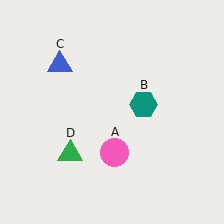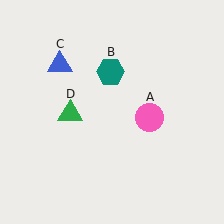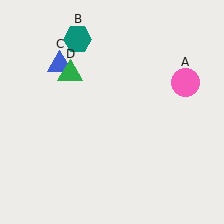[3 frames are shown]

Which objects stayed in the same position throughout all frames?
Blue triangle (object C) remained stationary.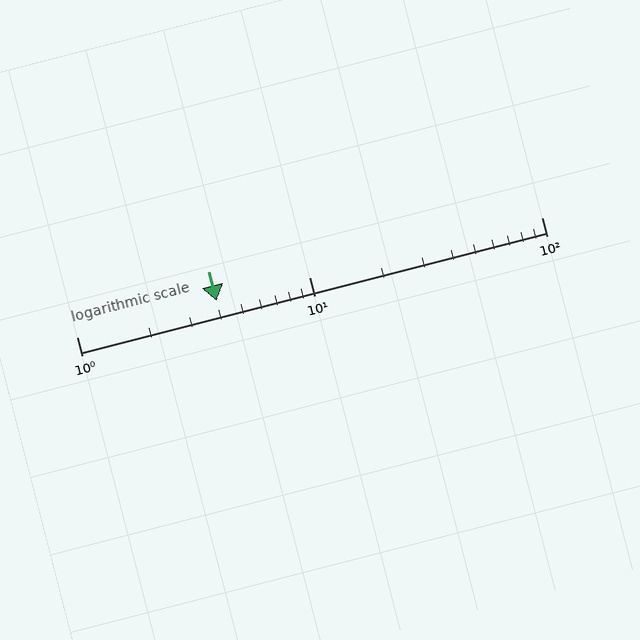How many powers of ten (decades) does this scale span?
The scale spans 2 decades, from 1 to 100.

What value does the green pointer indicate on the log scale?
The pointer indicates approximately 4.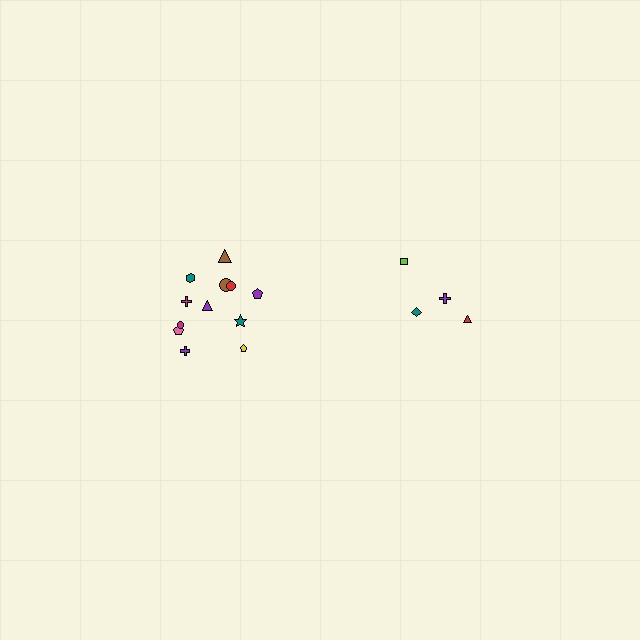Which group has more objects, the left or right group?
The left group.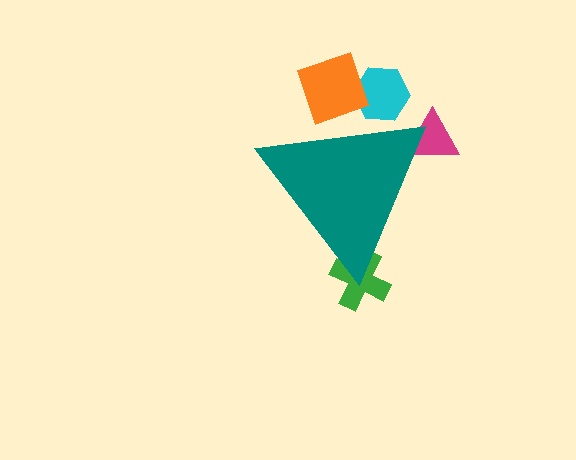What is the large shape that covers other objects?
A teal triangle.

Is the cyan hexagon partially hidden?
Yes, the cyan hexagon is partially hidden behind the teal triangle.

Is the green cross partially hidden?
Yes, the green cross is partially hidden behind the teal triangle.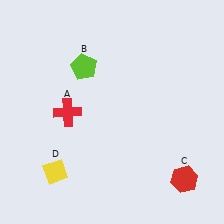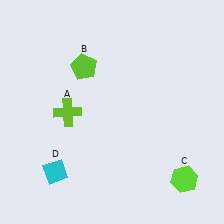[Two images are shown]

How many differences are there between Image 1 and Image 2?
There are 3 differences between the two images.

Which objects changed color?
A changed from red to lime. C changed from red to lime. D changed from yellow to cyan.